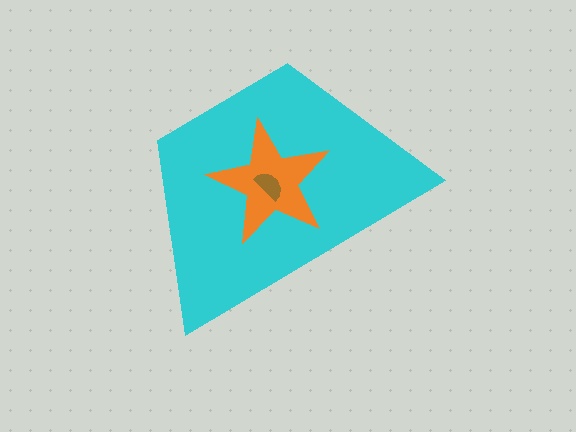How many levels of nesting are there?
3.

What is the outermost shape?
The cyan trapezoid.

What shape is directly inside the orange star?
The brown semicircle.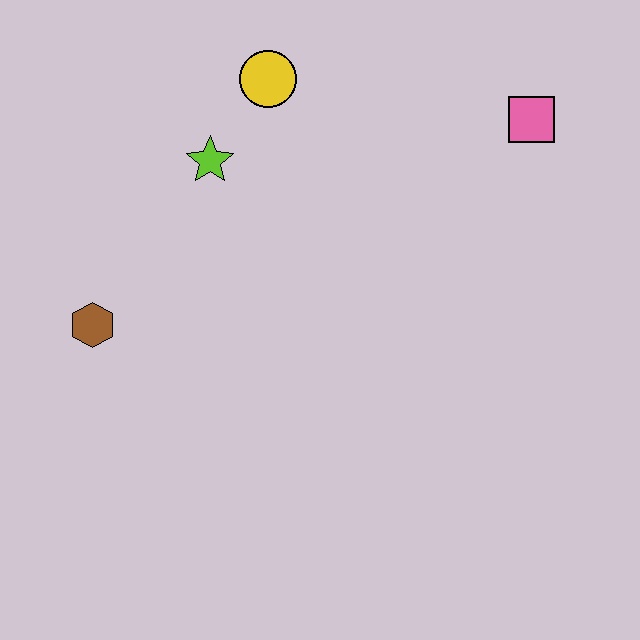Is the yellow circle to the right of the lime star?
Yes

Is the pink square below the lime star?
No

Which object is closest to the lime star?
The yellow circle is closest to the lime star.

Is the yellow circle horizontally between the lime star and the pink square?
Yes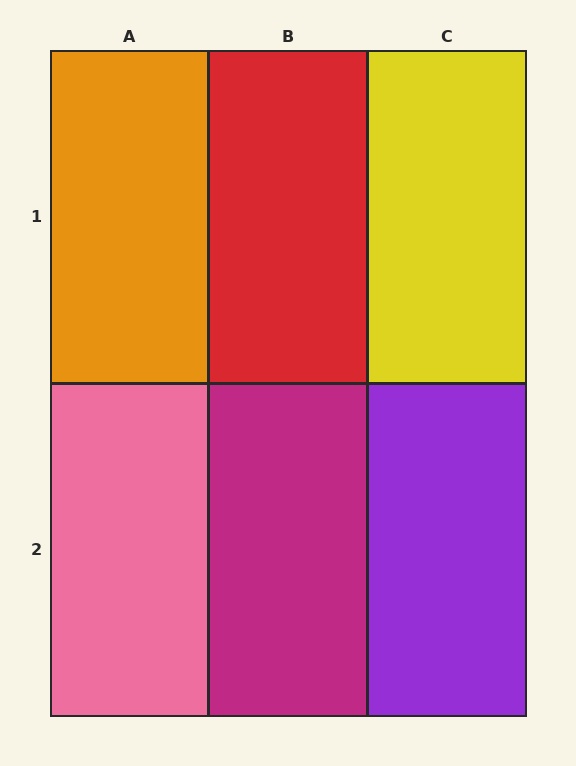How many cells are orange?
1 cell is orange.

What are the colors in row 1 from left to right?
Orange, red, yellow.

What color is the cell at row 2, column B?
Magenta.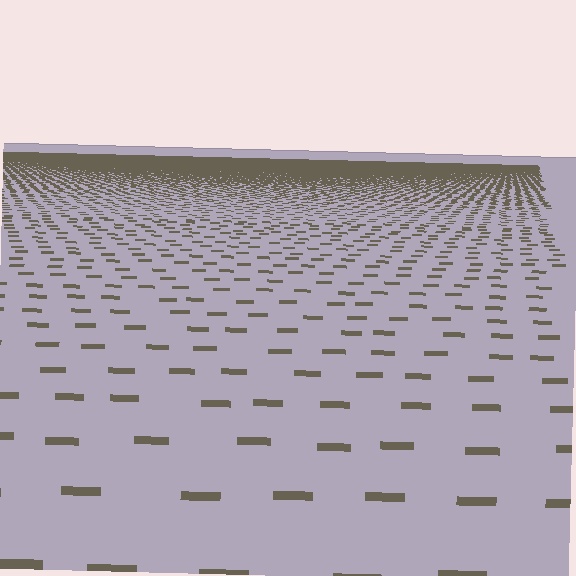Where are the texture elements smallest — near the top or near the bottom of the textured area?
Near the top.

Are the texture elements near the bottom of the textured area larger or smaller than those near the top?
Larger. Near the bottom, elements are closer to the viewer and appear at a bigger on-screen size.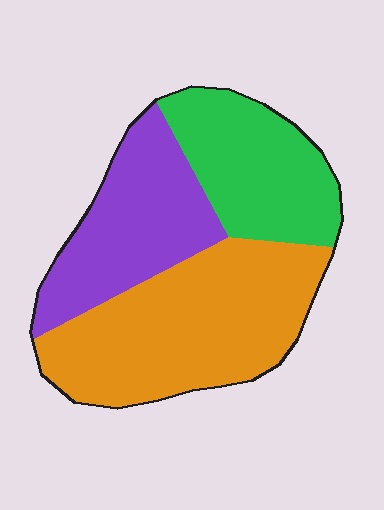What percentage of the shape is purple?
Purple covers 29% of the shape.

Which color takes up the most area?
Orange, at roughly 45%.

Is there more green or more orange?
Orange.